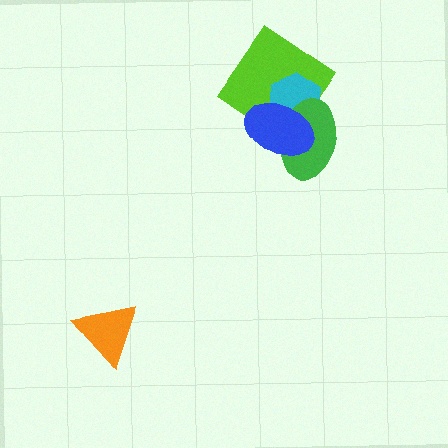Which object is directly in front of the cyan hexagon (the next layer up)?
The green ellipse is directly in front of the cyan hexagon.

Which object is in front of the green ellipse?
The blue ellipse is in front of the green ellipse.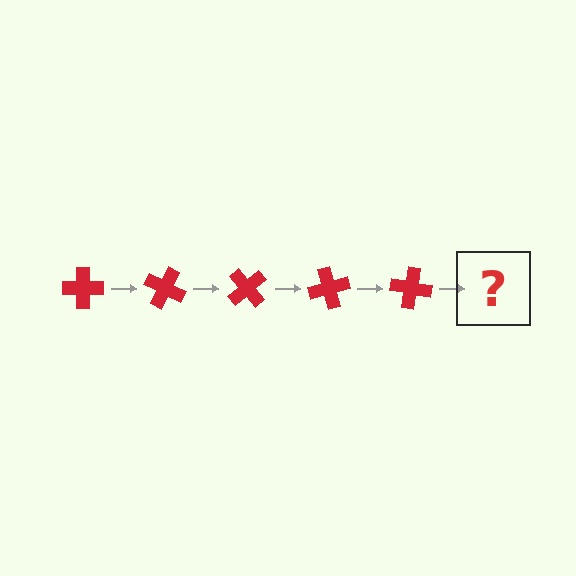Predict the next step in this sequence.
The next step is a red cross rotated 125 degrees.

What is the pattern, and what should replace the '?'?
The pattern is that the cross rotates 25 degrees each step. The '?' should be a red cross rotated 125 degrees.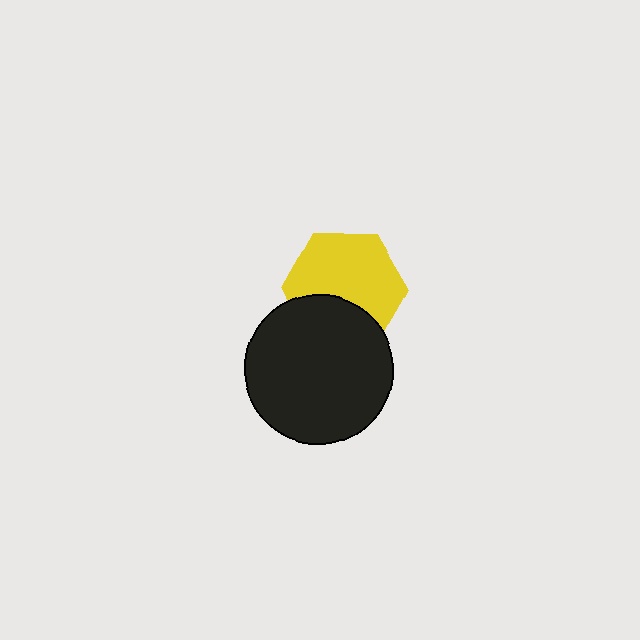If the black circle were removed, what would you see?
You would see the complete yellow hexagon.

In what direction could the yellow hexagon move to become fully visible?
The yellow hexagon could move up. That would shift it out from behind the black circle entirely.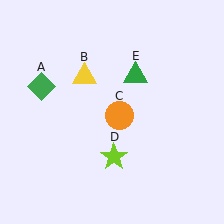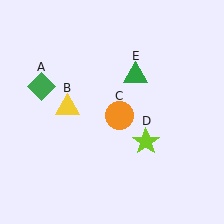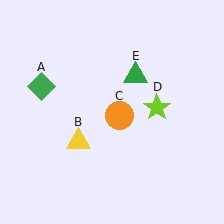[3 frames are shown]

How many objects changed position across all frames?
2 objects changed position: yellow triangle (object B), lime star (object D).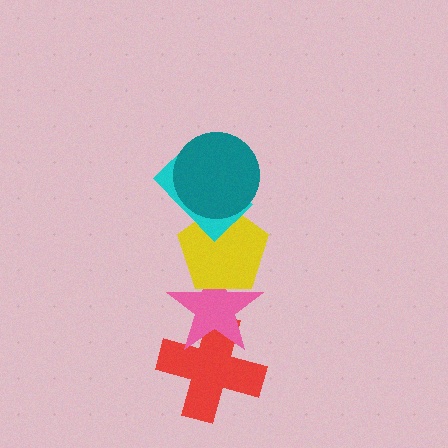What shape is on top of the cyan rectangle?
The teal circle is on top of the cyan rectangle.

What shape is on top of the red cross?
The pink star is on top of the red cross.